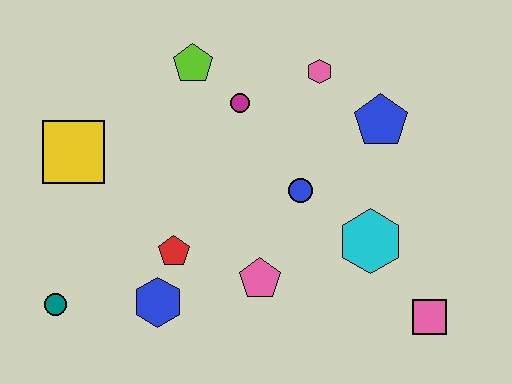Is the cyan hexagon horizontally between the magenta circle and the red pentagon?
No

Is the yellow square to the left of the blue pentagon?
Yes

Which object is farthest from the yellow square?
The pink square is farthest from the yellow square.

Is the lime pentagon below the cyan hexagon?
No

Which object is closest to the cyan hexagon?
The blue circle is closest to the cyan hexagon.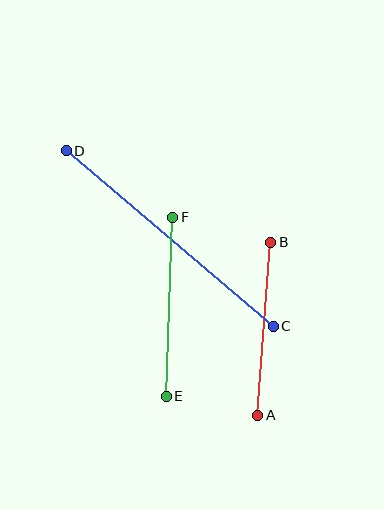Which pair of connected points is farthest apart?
Points C and D are farthest apart.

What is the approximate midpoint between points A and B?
The midpoint is at approximately (264, 329) pixels.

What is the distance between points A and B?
The distance is approximately 174 pixels.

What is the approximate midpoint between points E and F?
The midpoint is at approximately (169, 307) pixels.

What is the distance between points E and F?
The distance is approximately 179 pixels.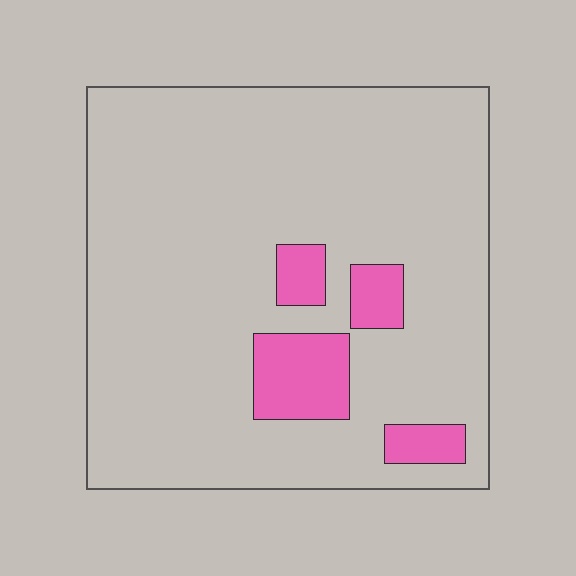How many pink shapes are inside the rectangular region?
4.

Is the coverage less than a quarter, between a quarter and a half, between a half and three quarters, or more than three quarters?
Less than a quarter.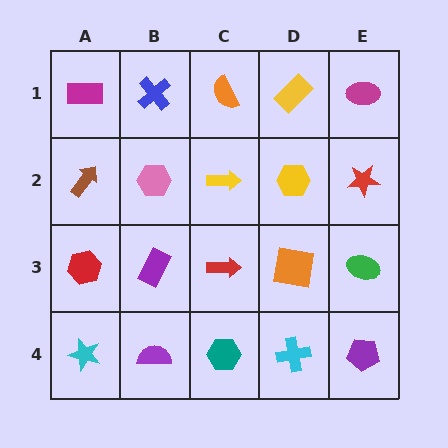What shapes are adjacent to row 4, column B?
A purple rectangle (row 3, column B), a cyan star (row 4, column A), a teal hexagon (row 4, column C).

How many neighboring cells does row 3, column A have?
3.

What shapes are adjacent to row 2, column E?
A magenta ellipse (row 1, column E), a green ellipse (row 3, column E), a yellow hexagon (row 2, column D).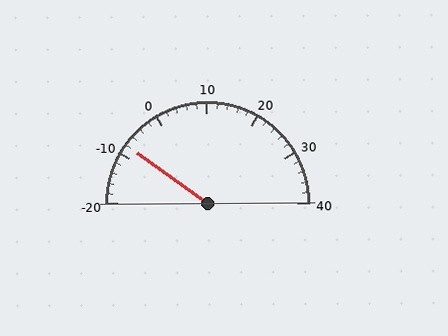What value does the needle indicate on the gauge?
The needle indicates approximately -8.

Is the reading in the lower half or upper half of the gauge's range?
The reading is in the lower half of the range (-20 to 40).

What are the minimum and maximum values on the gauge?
The gauge ranges from -20 to 40.